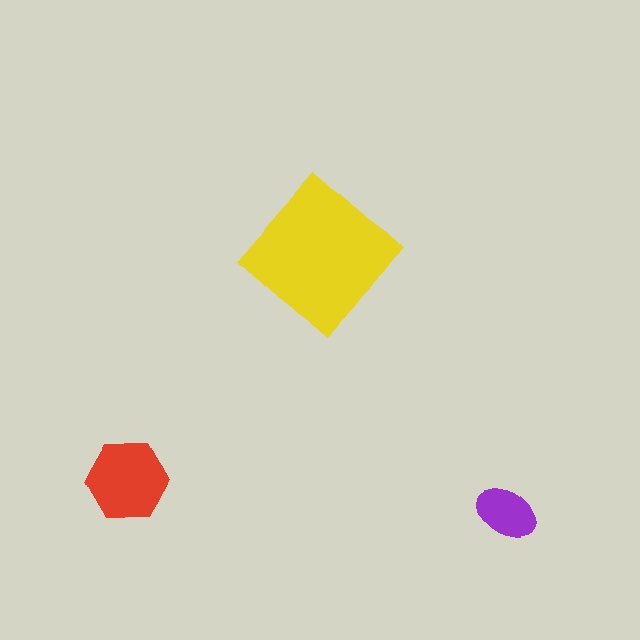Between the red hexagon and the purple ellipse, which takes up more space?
The red hexagon.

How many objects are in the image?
There are 3 objects in the image.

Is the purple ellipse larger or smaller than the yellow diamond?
Smaller.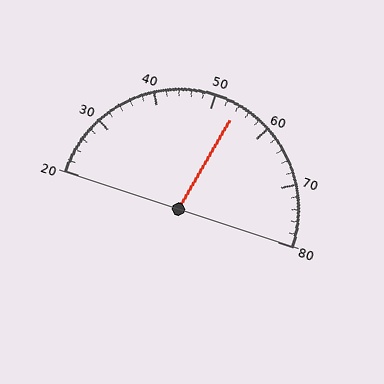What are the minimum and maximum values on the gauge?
The gauge ranges from 20 to 80.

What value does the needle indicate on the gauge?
The needle indicates approximately 54.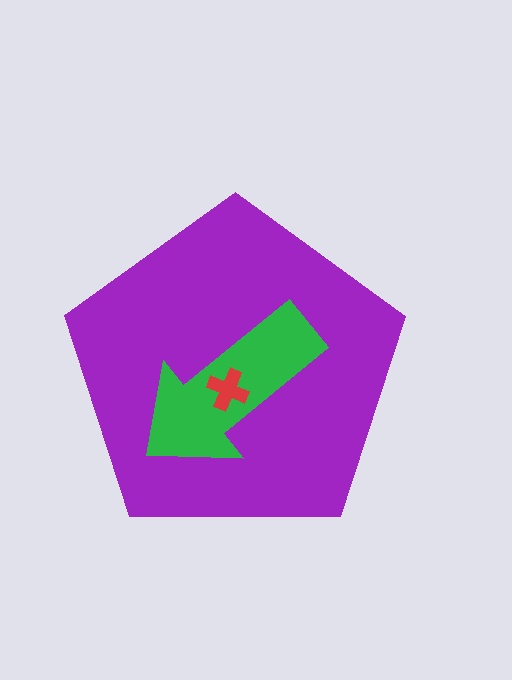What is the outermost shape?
The purple pentagon.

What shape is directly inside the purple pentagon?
The green arrow.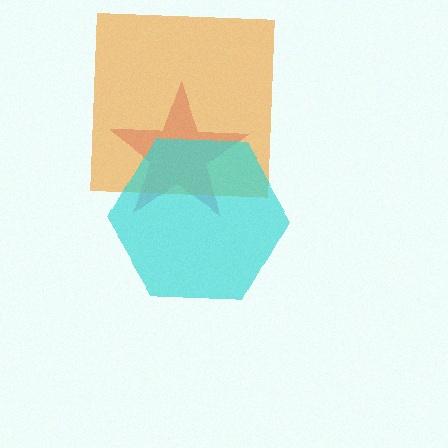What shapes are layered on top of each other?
The layered shapes are: a magenta star, an orange square, a cyan hexagon.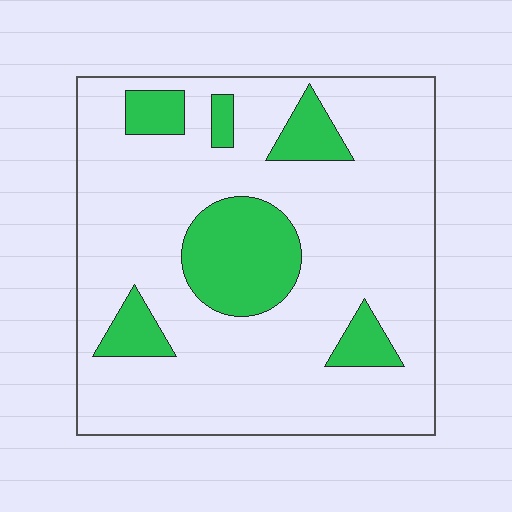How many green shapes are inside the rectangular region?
6.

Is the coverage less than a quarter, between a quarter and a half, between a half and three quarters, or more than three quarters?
Less than a quarter.